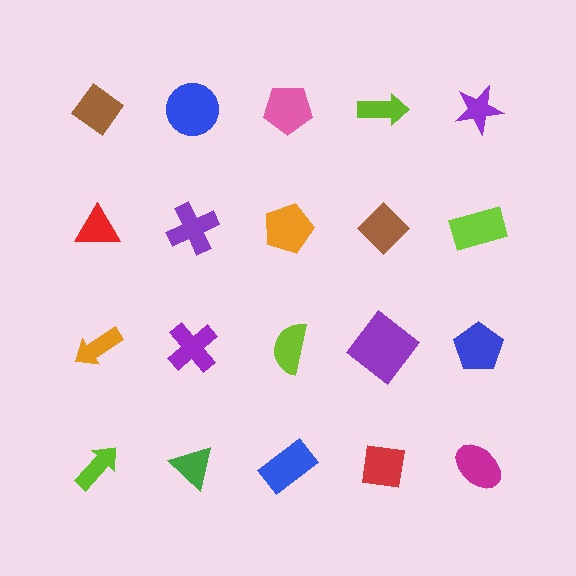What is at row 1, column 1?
A brown diamond.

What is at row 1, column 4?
A lime arrow.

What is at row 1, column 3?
A pink pentagon.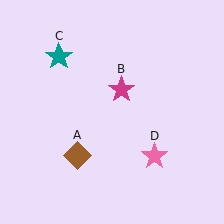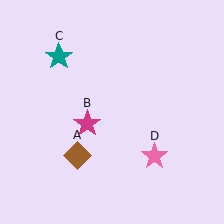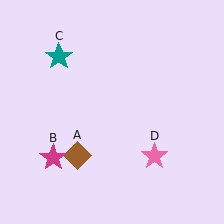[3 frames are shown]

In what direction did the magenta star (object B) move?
The magenta star (object B) moved down and to the left.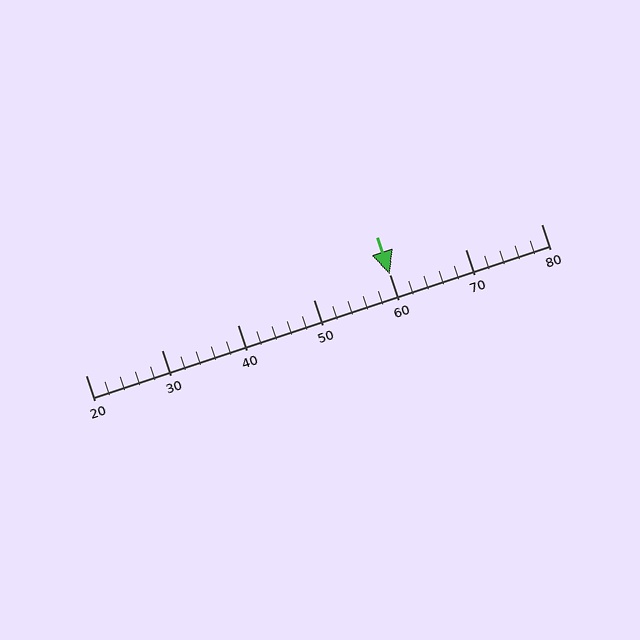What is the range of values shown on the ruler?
The ruler shows values from 20 to 80.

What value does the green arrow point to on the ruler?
The green arrow points to approximately 60.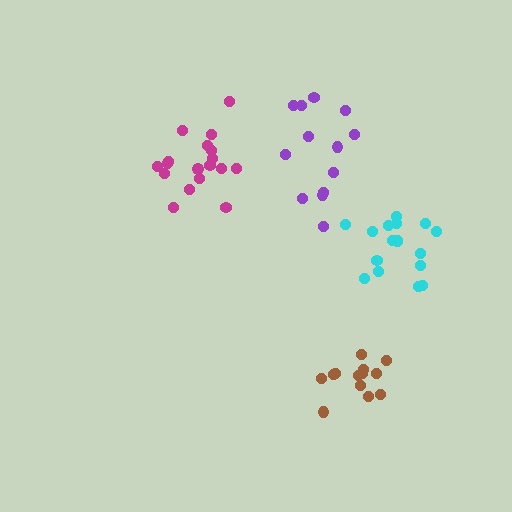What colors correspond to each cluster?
The clusters are colored: magenta, cyan, brown, purple.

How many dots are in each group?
Group 1: 18 dots, Group 2: 17 dots, Group 3: 13 dots, Group 4: 13 dots (61 total).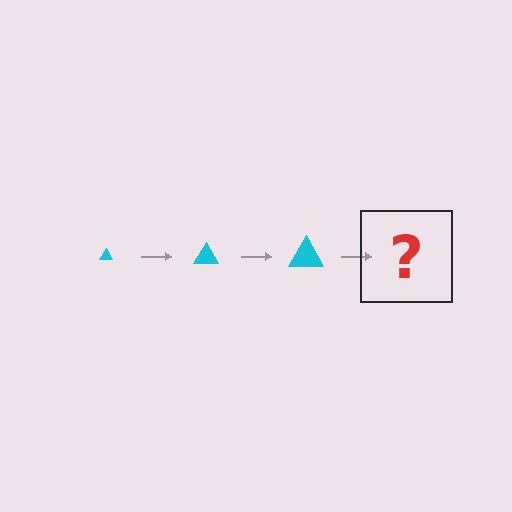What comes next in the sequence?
The next element should be a cyan triangle, larger than the previous one.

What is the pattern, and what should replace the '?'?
The pattern is that the triangle gets progressively larger each step. The '?' should be a cyan triangle, larger than the previous one.